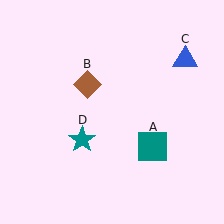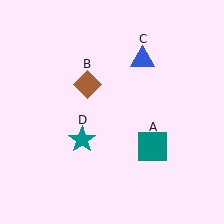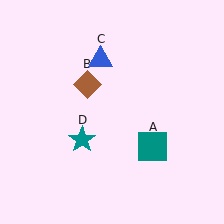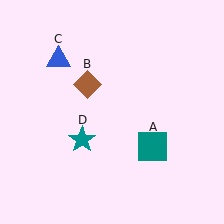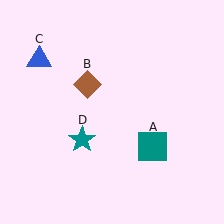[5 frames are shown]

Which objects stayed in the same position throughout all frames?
Teal square (object A) and brown diamond (object B) and teal star (object D) remained stationary.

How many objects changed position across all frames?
1 object changed position: blue triangle (object C).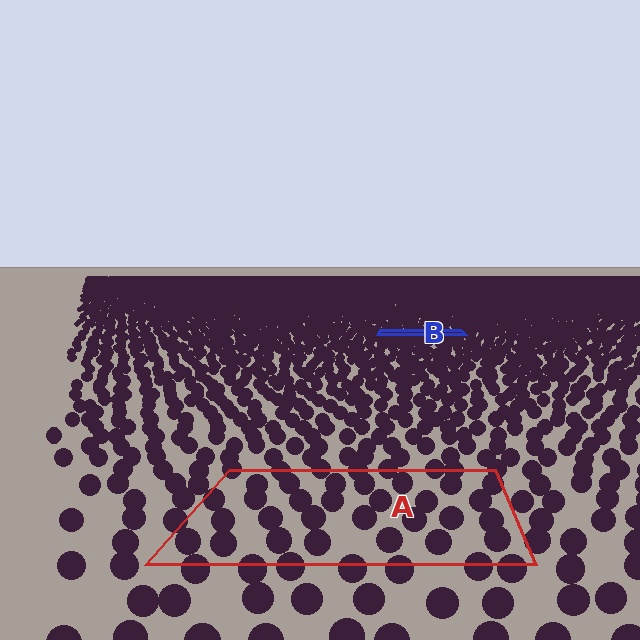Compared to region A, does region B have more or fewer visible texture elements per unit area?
Region B has more texture elements per unit area — they are packed more densely because it is farther away.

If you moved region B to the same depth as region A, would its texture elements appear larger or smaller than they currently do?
They would appear larger. At a closer depth, the same texture elements are projected at a bigger on-screen size.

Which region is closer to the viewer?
Region A is closer. The texture elements there are larger and more spread out.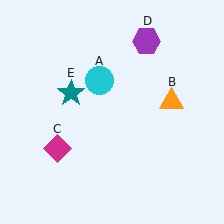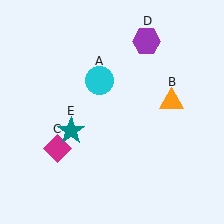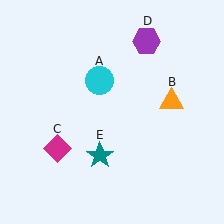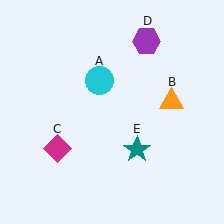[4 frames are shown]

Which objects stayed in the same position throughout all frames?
Cyan circle (object A) and orange triangle (object B) and magenta diamond (object C) and purple hexagon (object D) remained stationary.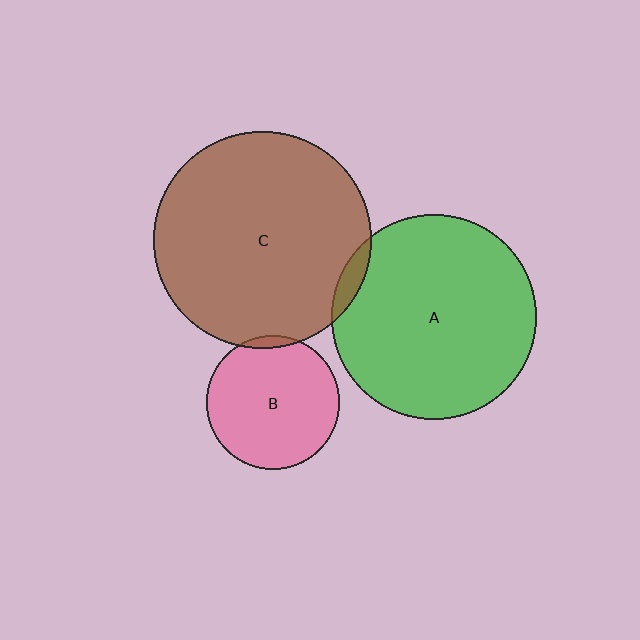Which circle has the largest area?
Circle C (brown).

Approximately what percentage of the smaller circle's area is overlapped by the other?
Approximately 5%.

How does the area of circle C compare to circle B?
Approximately 2.7 times.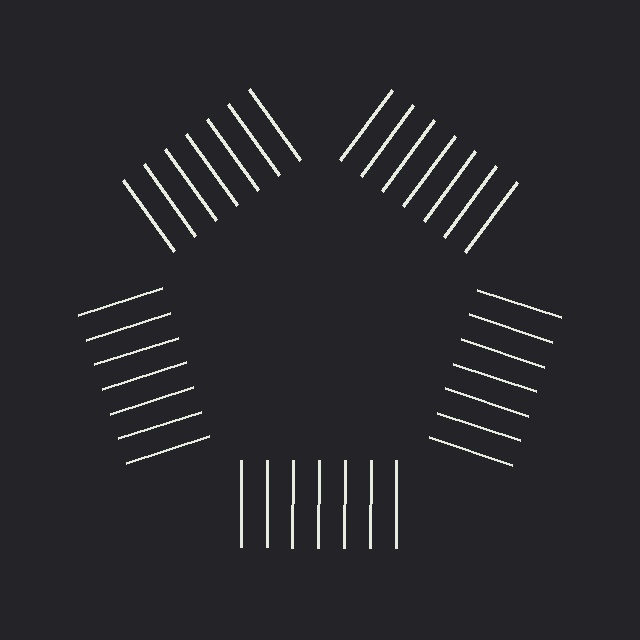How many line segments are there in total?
35 — 7 along each of the 5 edges.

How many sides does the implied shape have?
5 sides — the line-ends trace a pentagon.